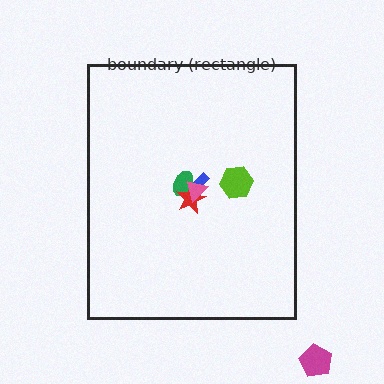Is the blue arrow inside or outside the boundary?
Inside.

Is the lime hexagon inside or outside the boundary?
Inside.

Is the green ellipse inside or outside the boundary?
Inside.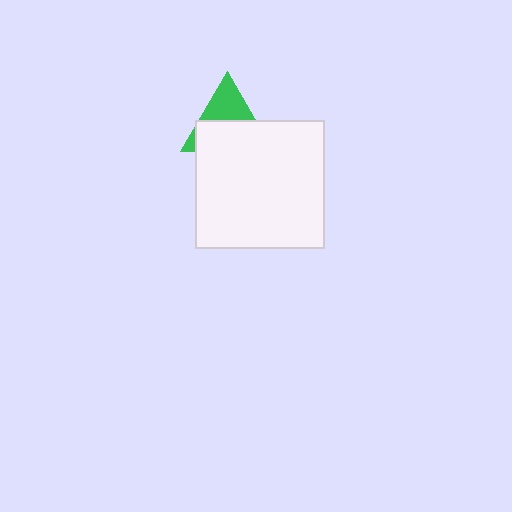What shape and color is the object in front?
The object in front is a white square.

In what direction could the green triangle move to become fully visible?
The green triangle could move up. That would shift it out from behind the white square entirely.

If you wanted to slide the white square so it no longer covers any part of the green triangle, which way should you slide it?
Slide it down — that is the most direct way to separate the two shapes.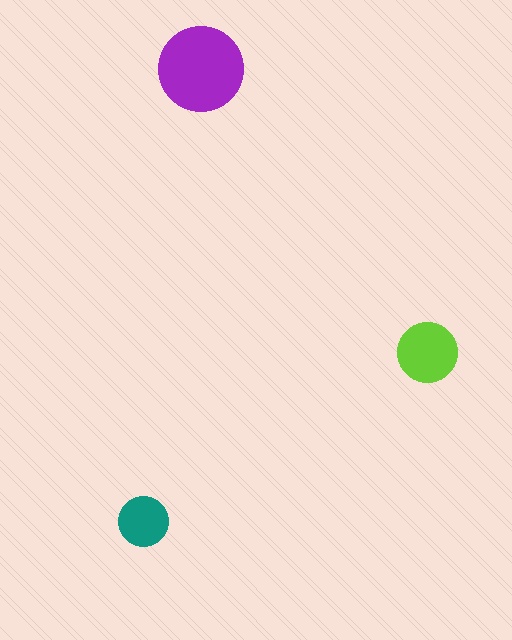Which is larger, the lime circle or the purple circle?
The purple one.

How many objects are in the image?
There are 3 objects in the image.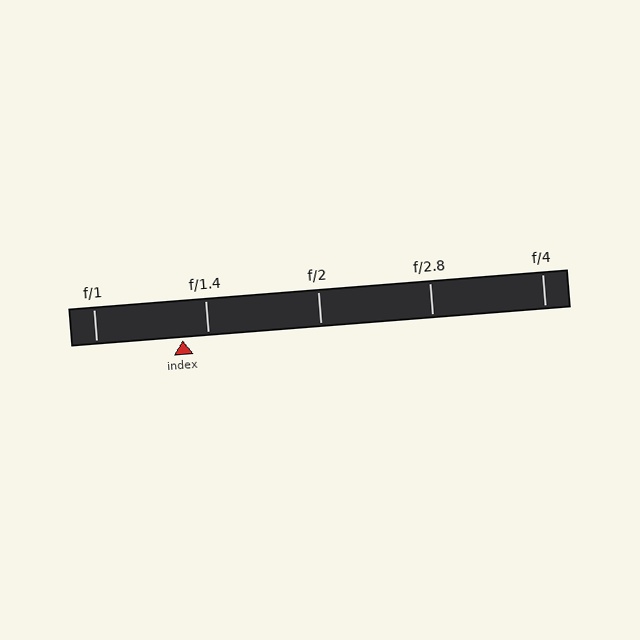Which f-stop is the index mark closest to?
The index mark is closest to f/1.4.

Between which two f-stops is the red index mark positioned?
The index mark is between f/1 and f/1.4.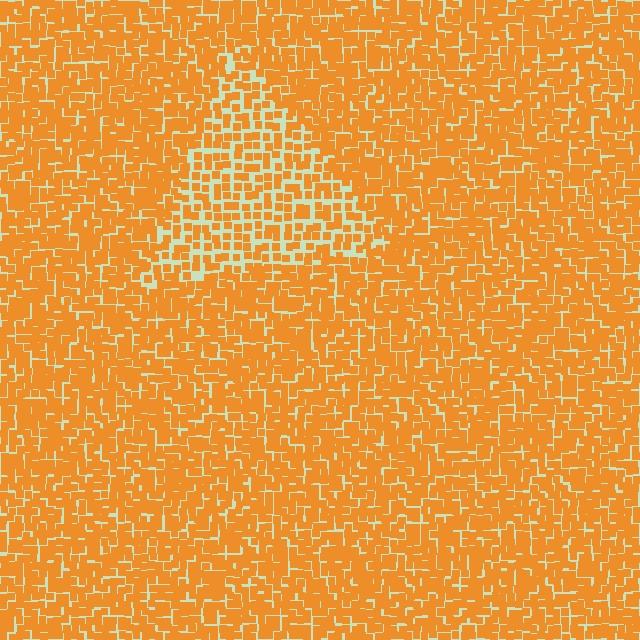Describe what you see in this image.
The image contains small orange elements arranged at two different densities. A triangle-shaped region is visible where the elements are less densely packed than the surrounding area.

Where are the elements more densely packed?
The elements are more densely packed outside the triangle boundary.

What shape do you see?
I see a triangle.